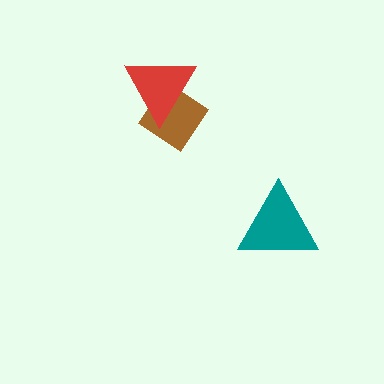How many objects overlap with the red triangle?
1 object overlaps with the red triangle.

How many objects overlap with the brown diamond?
1 object overlaps with the brown diamond.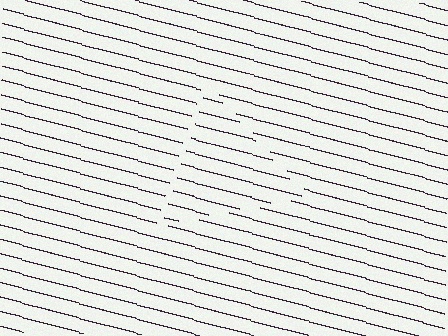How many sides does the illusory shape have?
3 sides — the line-ends trace a triangle.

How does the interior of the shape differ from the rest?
The interior of the shape contains the same grating, shifted by half a period — the contour is defined by the phase discontinuity where line-ends from the inner and outer gratings abut.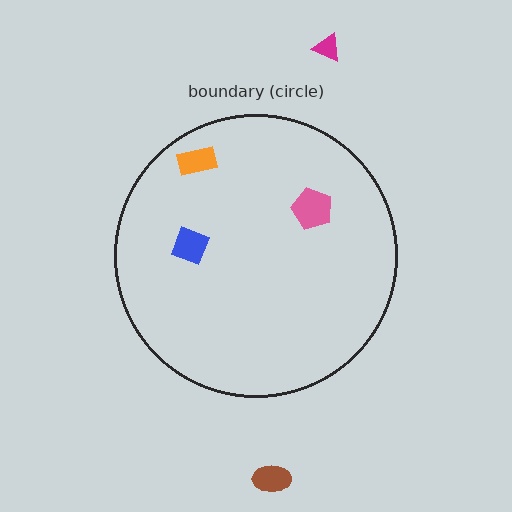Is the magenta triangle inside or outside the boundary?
Outside.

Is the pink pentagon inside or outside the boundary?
Inside.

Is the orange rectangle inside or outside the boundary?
Inside.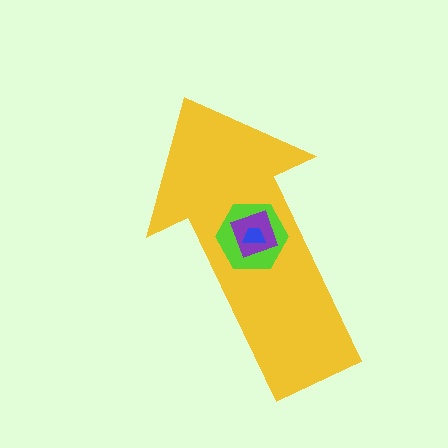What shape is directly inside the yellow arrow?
The lime hexagon.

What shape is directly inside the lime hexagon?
The purple diamond.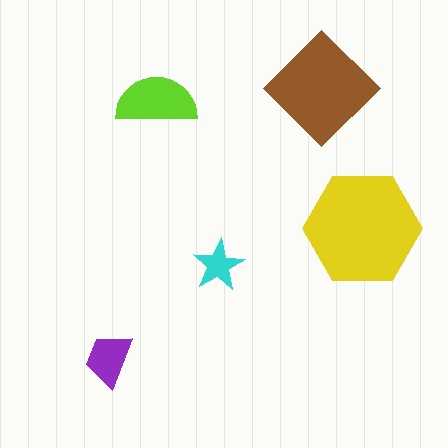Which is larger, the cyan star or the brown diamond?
The brown diamond.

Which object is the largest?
The yellow hexagon.